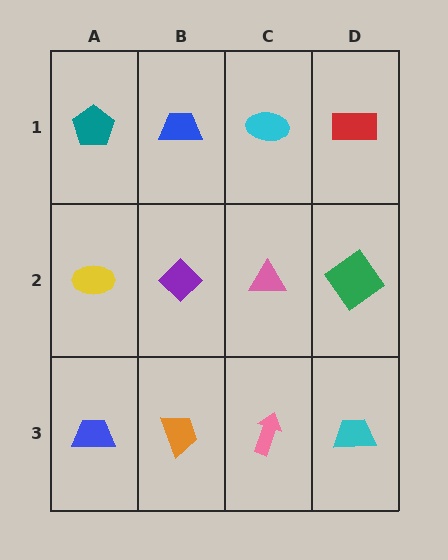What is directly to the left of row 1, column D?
A cyan ellipse.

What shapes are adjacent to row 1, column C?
A pink triangle (row 2, column C), a blue trapezoid (row 1, column B), a red rectangle (row 1, column D).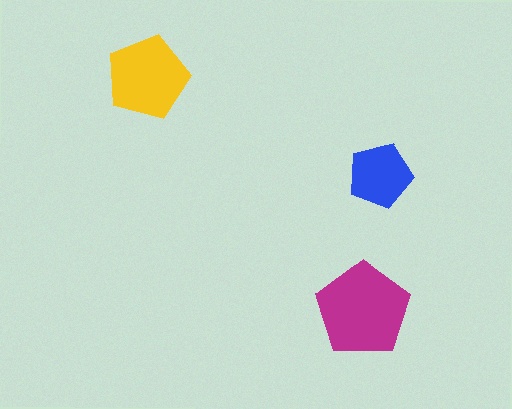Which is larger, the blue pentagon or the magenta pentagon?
The magenta one.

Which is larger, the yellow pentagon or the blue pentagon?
The yellow one.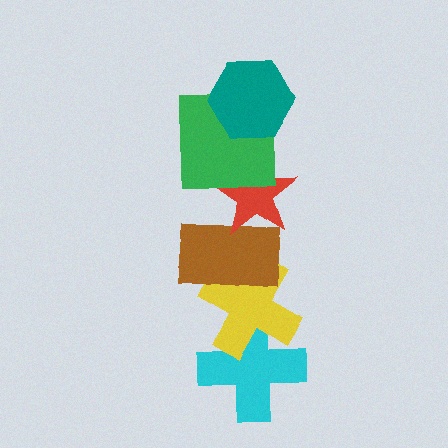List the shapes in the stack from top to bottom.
From top to bottom: the teal hexagon, the green square, the red star, the brown rectangle, the yellow cross, the cyan cross.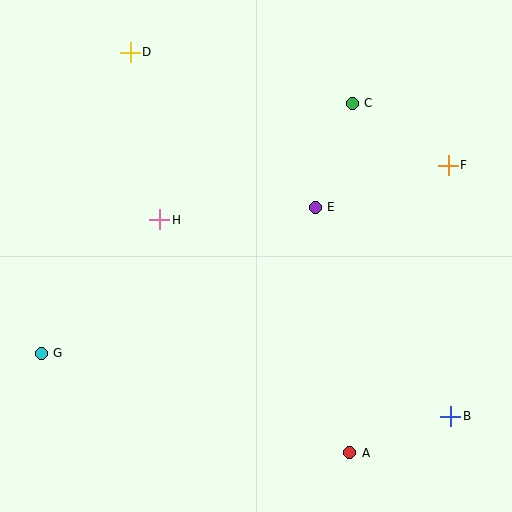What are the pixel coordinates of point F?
Point F is at (448, 165).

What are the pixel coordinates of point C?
Point C is at (352, 103).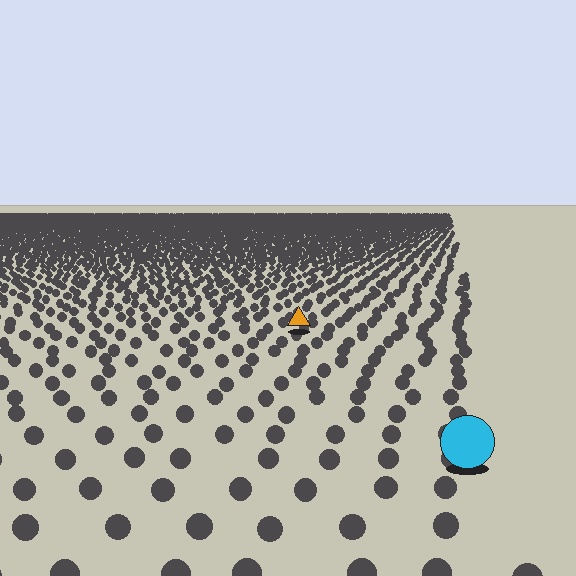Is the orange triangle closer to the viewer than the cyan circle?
No. The cyan circle is closer — you can tell from the texture gradient: the ground texture is coarser near it.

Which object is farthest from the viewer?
The orange triangle is farthest from the viewer. It appears smaller and the ground texture around it is denser.